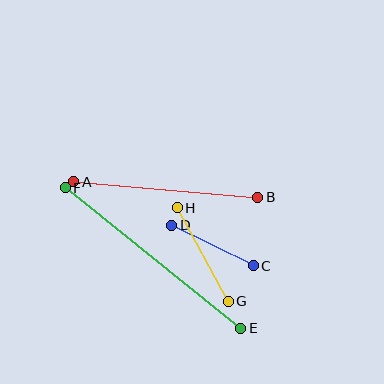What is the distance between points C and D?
The distance is approximately 91 pixels.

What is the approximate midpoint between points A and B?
The midpoint is at approximately (166, 189) pixels.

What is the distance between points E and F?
The distance is approximately 225 pixels.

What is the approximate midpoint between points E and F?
The midpoint is at approximately (153, 258) pixels.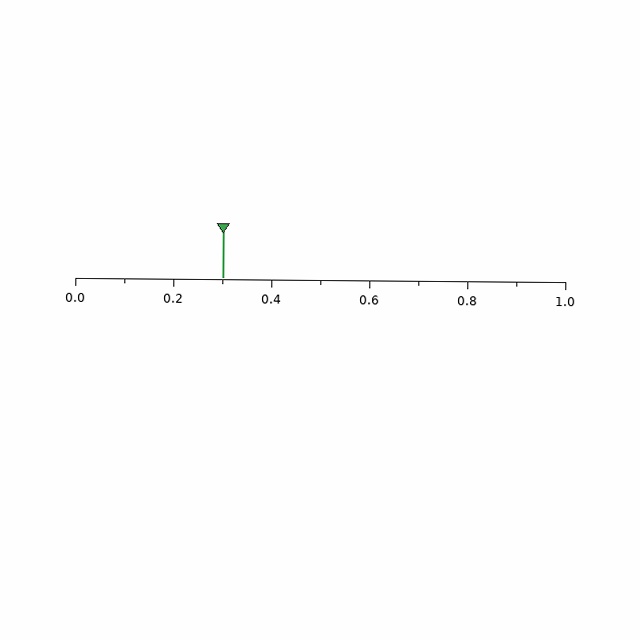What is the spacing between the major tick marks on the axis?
The major ticks are spaced 0.2 apart.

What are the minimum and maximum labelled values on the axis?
The axis runs from 0.0 to 1.0.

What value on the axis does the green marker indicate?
The marker indicates approximately 0.3.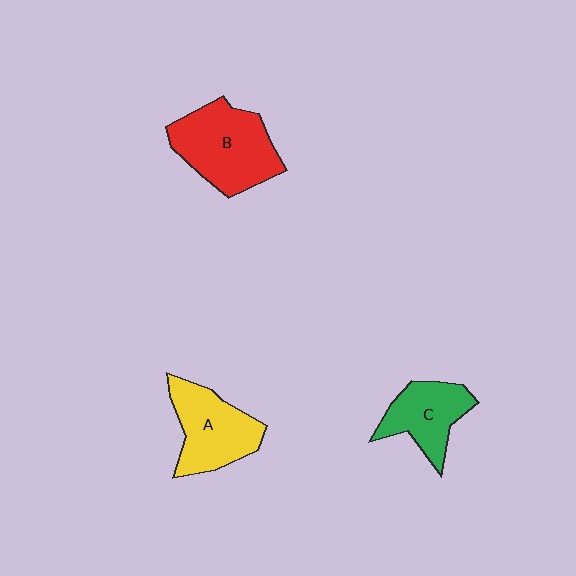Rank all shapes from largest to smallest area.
From largest to smallest: B (red), A (yellow), C (green).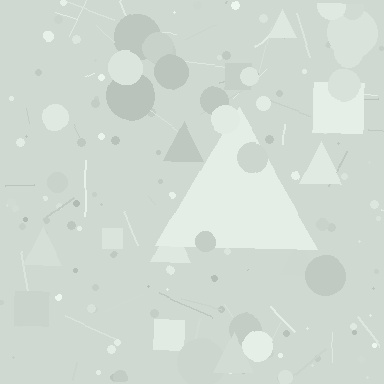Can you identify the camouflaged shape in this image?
The camouflaged shape is a triangle.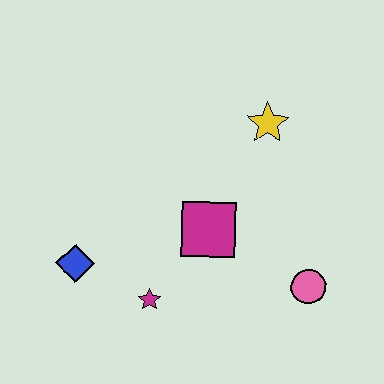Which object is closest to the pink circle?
The magenta square is closest to the pink circle.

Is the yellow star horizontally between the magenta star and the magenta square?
No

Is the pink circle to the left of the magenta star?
No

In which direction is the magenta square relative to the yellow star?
The magenta square is below the yellow star.